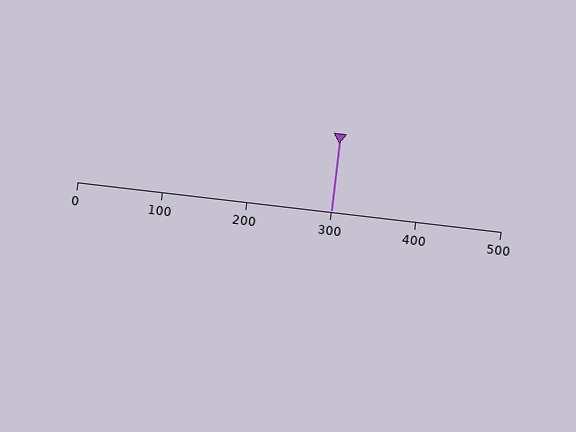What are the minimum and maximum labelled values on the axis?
The axis runs from 0 to 500.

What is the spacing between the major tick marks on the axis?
The major ticks are spaced 100 apart.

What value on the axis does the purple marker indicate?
The marker indicates approximately 300.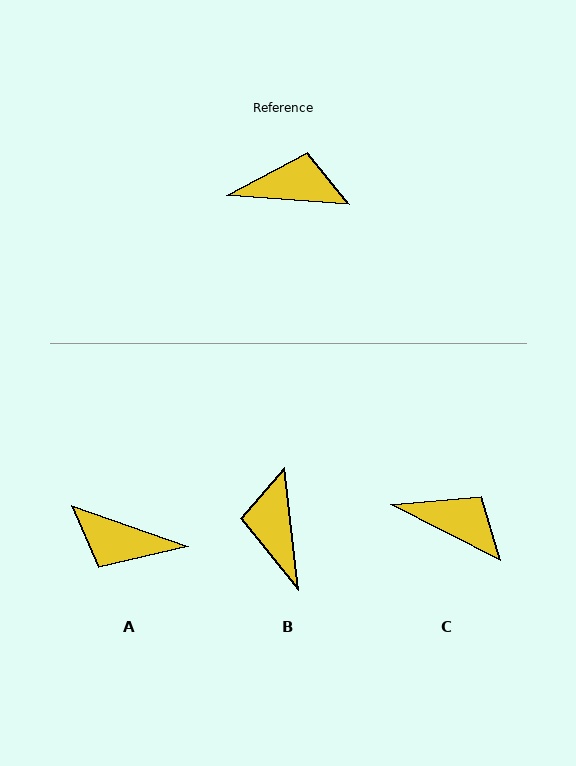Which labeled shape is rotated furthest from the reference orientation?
A, about 165 degrees away.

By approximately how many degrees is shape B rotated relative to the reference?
Approximately 101 degrees counter-clockwise.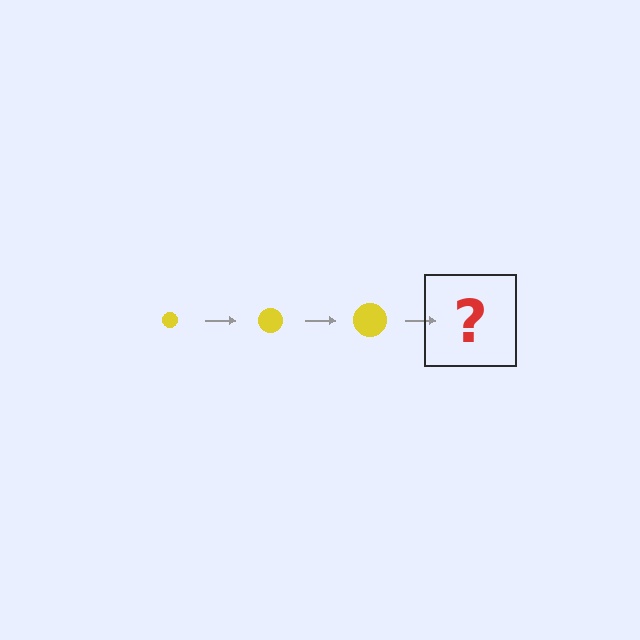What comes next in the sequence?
The next element should be a yellow circle, larger than the previous one.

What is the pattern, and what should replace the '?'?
The pattern is that the circle gets progressively larger each step. The '?' should be a yellow circle, larger than the previous one.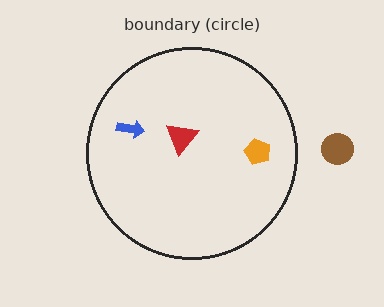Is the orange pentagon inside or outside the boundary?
Inside.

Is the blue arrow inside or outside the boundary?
Inside.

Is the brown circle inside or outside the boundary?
Outside.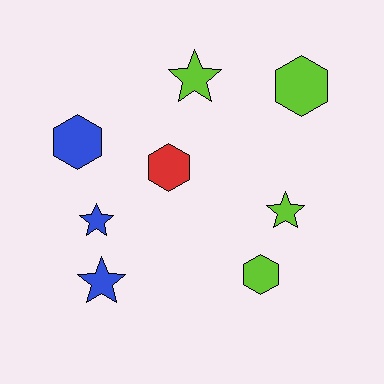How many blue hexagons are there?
There is 1 blue hexagon.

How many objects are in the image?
There are 8 objects.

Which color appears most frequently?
Lime, with 4 objects.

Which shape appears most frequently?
Hexagon, with 4 objects.